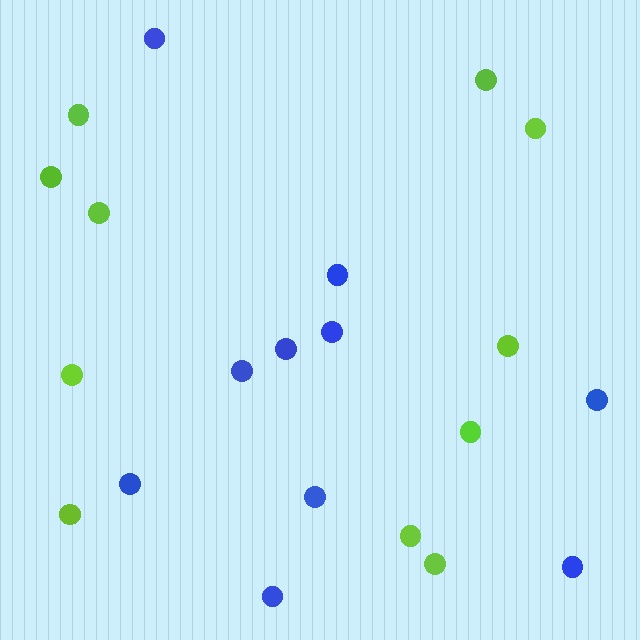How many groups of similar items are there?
There are 2 groups: one group of lime circles (11) and one group of blue circles (10).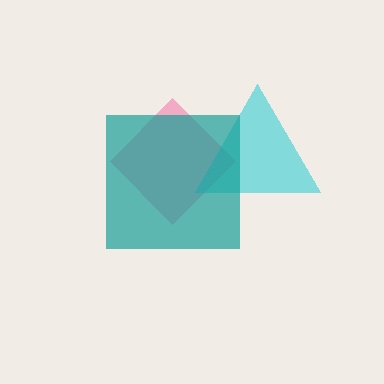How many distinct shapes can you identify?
There are 3 distinct shapes: a pink diamond, a cyan triangle, a teal square.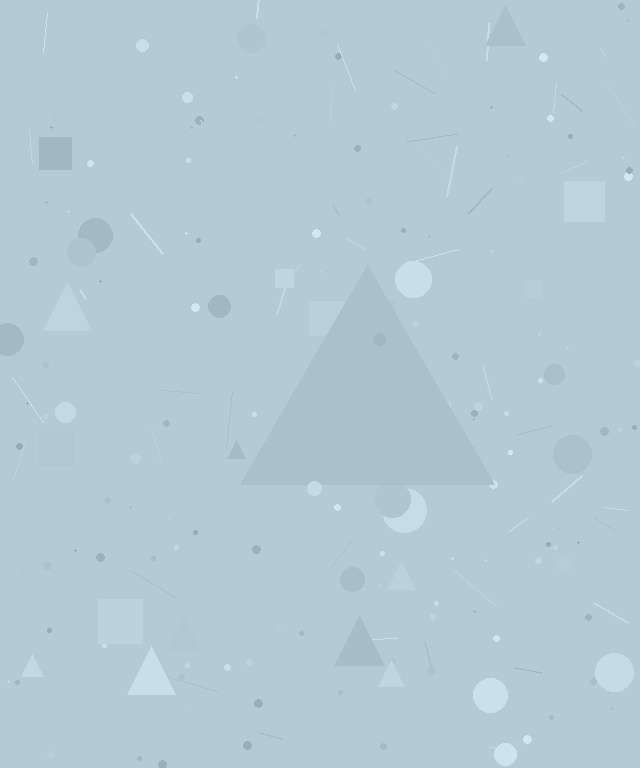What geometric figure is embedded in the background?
A triangle is embedded in the background.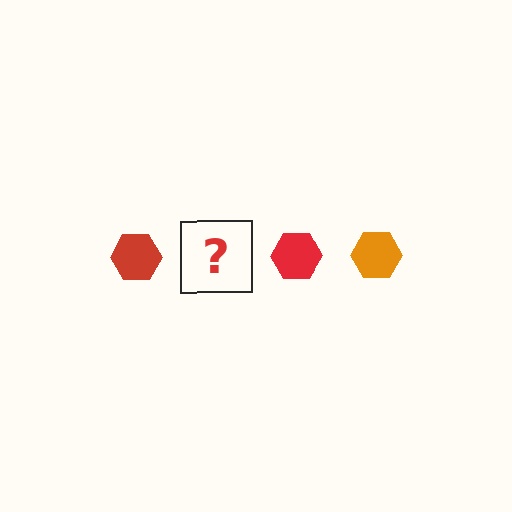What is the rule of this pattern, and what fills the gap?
The rule is that the pattern cycles through red, orange hexagons. The gap should be filled with an orange hexagon.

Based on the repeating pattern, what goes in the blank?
The blank should be an orange hexagon.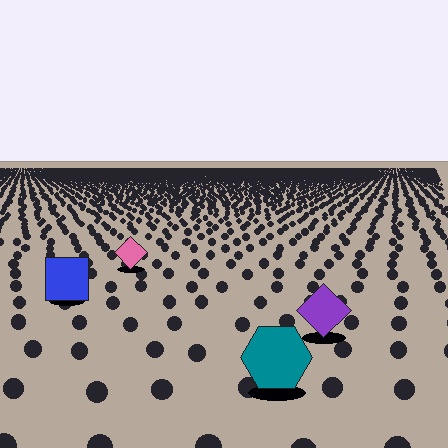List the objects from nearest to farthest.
From nearest to farthest: the teal hexagon, the purple diamond, the blue square, the pink diamond.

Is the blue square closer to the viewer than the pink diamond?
Yes. The blue square is closer — you can tell from the texture gradient: the ground texture is coarser near it.